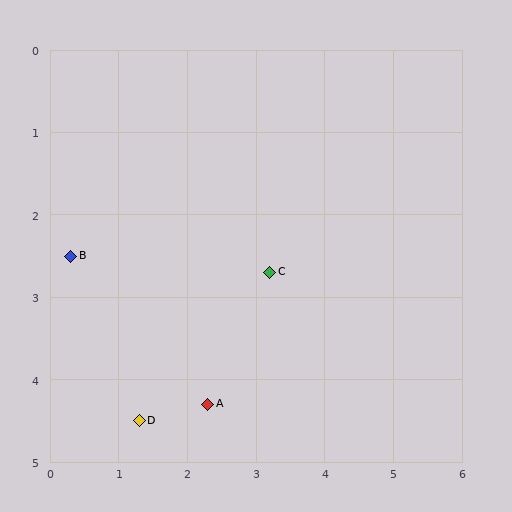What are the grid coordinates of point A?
Point A is at approximately (2.3, 4.3).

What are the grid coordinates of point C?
Point C is at approximately (3.2, 2.7).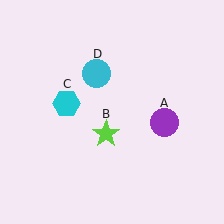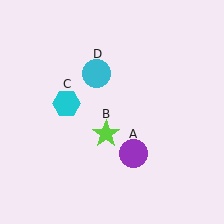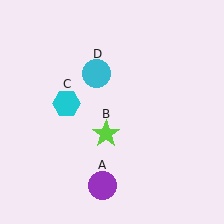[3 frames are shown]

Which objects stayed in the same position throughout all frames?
Lime star (object B) and cyan hexagon (object C) and cyan circle (object D) remained stationary.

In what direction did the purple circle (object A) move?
The purple circle (object A) moved down and to the left.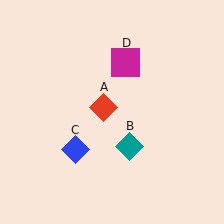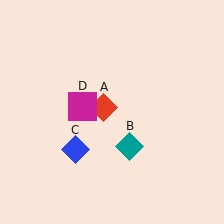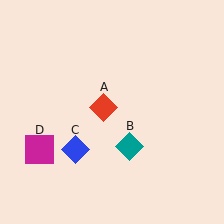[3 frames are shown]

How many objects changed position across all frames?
1 object changed position: magenta square (object D).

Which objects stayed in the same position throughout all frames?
Red diamond (object A) and teal diamond (object B) and blue diamond (object C) remained stationary.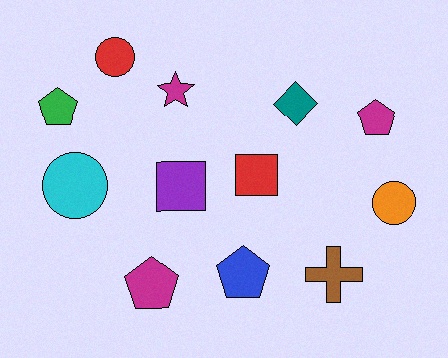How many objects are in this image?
There are 12 objects.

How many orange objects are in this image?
There is 1 orange object.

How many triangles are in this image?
There are no triangles.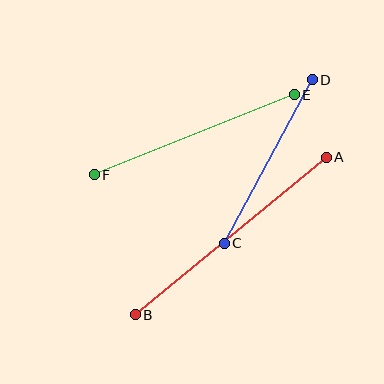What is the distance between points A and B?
The distance is approximately 247 pixels.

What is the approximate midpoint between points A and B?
The midpoint is at approximately (231, 236) pixels.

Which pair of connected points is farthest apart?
Points A and B are farthest apart.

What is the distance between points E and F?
The distance is approximately 215 pixels.